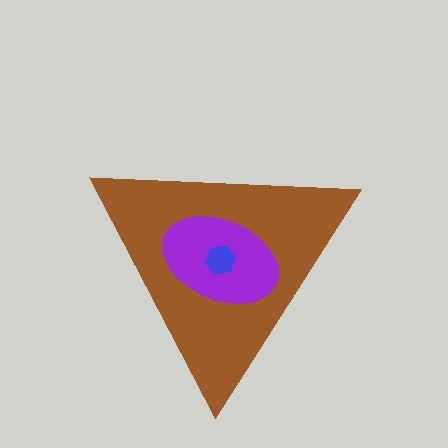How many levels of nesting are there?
3.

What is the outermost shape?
The brown triangle.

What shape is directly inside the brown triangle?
The purple ellipse.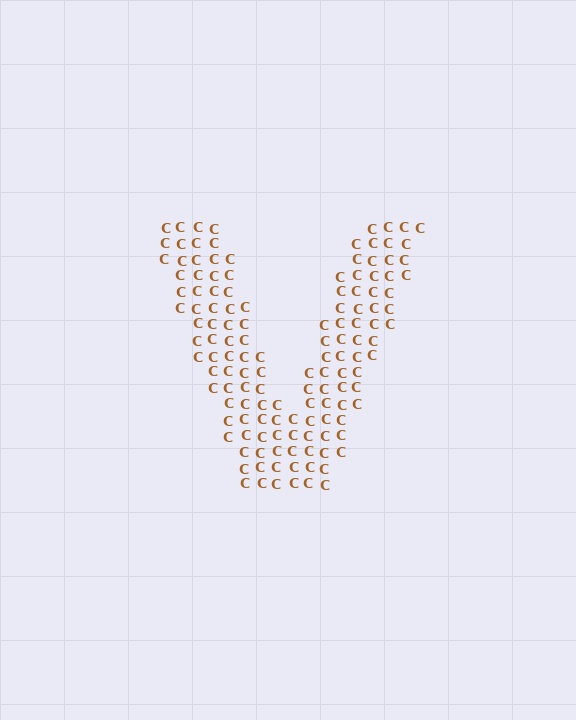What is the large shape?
The large shape is the letter V.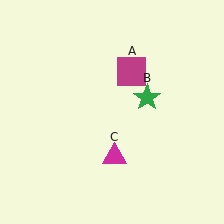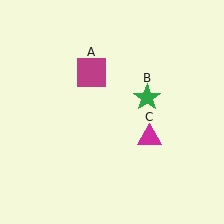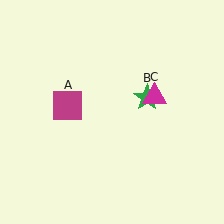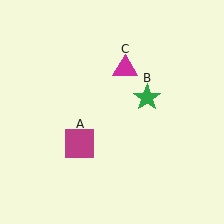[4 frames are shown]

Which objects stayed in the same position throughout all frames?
Green star (object B) remained stationary.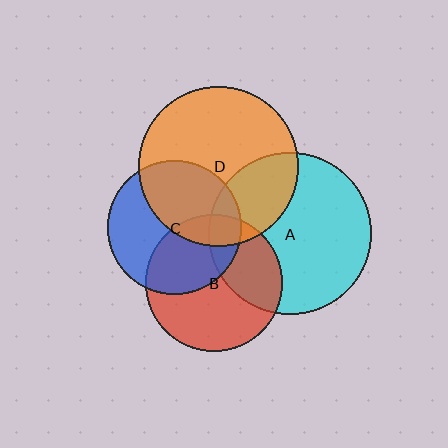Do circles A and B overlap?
Yes.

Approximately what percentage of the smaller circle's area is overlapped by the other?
Approximately 35%.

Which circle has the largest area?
Circle A (cyan).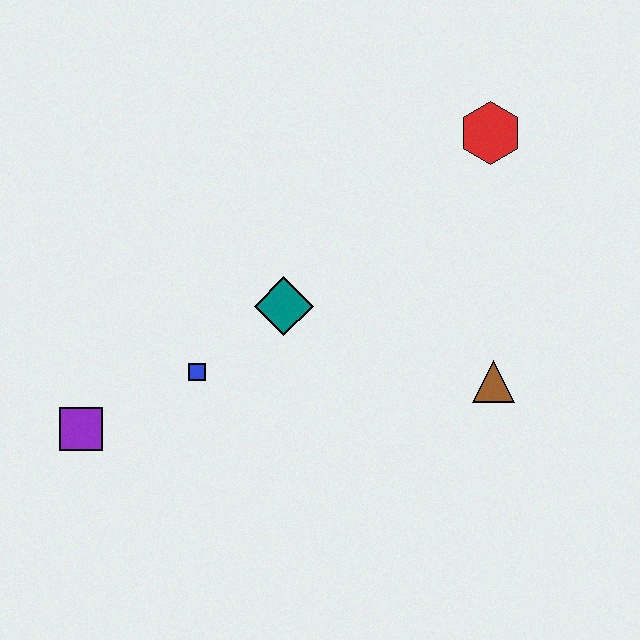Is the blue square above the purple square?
Yes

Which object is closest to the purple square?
The blue square is closest to the purple square.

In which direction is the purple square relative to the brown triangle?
The purple square is to the left of the brown triangle.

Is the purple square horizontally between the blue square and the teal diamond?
No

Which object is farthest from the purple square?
The red hexagon is farthest from the purple square.